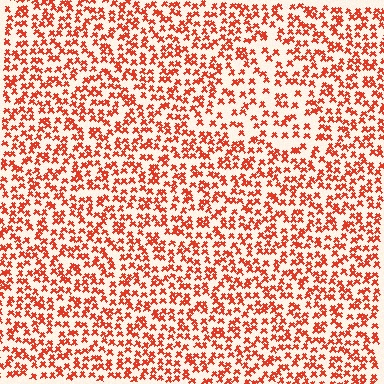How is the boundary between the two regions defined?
The boundary is defined by a change in element density (approximately 1.6x ratio). All elements are the same color, size, and shape.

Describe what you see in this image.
The image contains small red elements arranged at two different densities. A triangle-shaped region is visible where the elements are less densely packed than the surrounding area.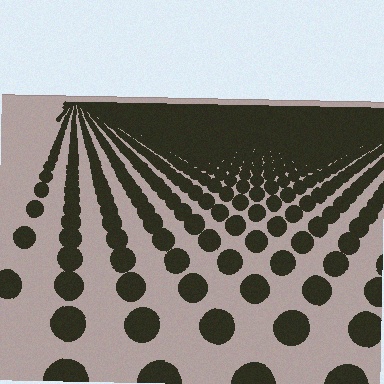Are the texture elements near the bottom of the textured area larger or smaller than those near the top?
Larger. Near the bottom, elements are closer to the viewer and appear at a bigger on-screen size.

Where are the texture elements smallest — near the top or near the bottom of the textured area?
Near the top.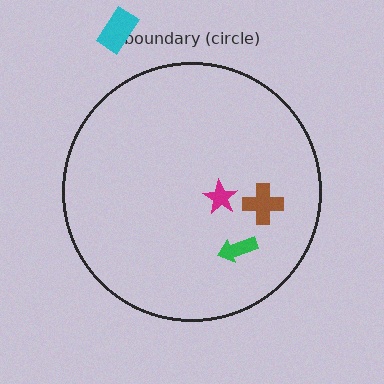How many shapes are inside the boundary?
3 inside, 1 outside.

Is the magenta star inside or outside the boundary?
Inside.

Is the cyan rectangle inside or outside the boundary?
Outside.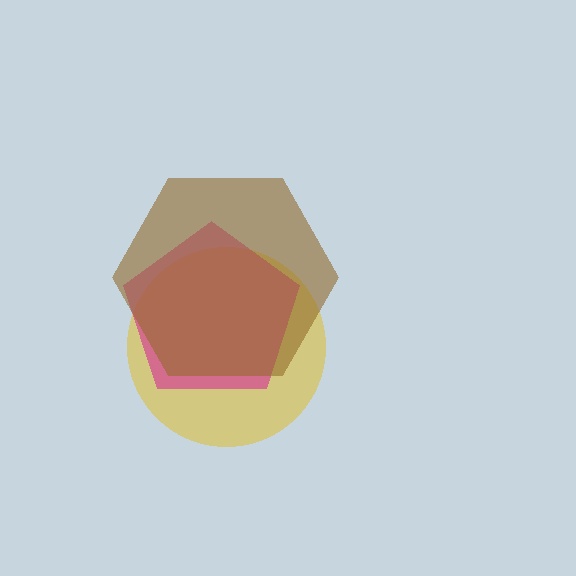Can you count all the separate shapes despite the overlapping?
Yes, there are 3 separate shapes.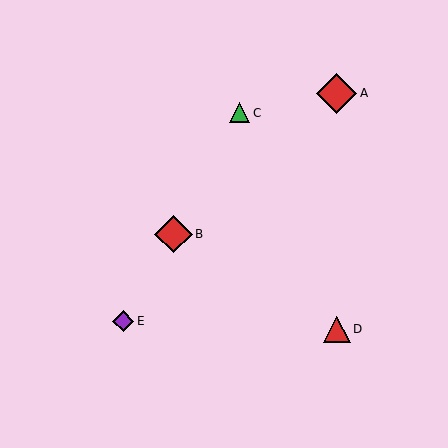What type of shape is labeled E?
Shape E is a purple diamond.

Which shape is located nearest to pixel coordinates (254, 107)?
The green triangle (labeled C) at (240, 113) is nearest to that location.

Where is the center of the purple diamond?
The center of the purple diamond is at (123, 321).